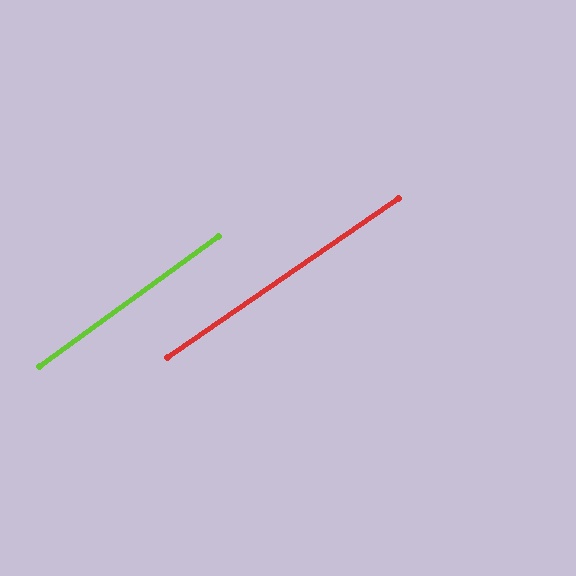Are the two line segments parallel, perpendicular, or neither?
Parallel — their directions differ by only 1.6°.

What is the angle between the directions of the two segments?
Approximately 2 degrees.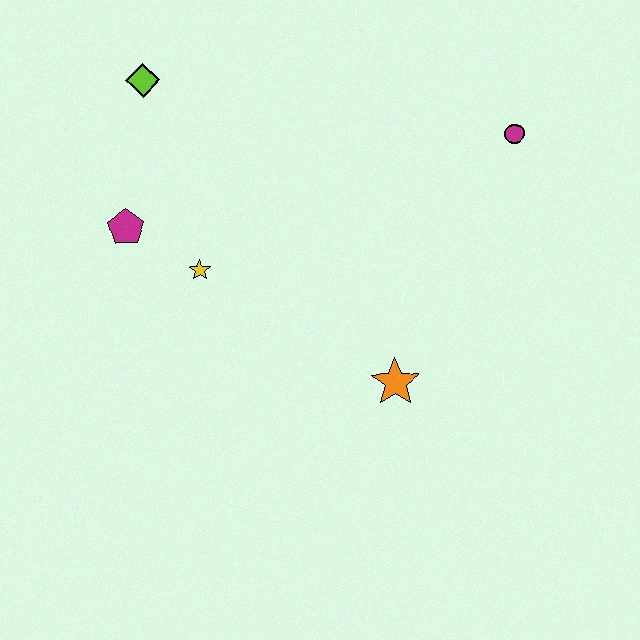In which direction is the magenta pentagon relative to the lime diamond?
The magenta pentagon is below the lime diamond.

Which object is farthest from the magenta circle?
The magenta pentagon is farthest from the magenta circle.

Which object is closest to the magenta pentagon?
The yellow star is closest to the magenta pentagon.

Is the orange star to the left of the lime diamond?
No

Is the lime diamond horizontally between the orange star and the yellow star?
No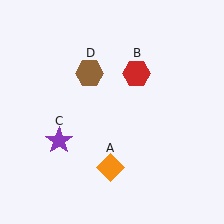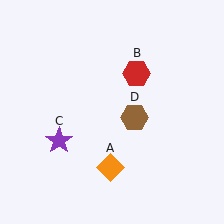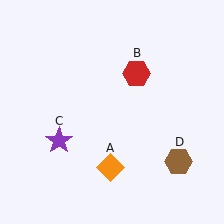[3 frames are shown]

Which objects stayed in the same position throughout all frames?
Orange diamond (object A) and red hexagon (object B) and purple star (object C) remained stationary.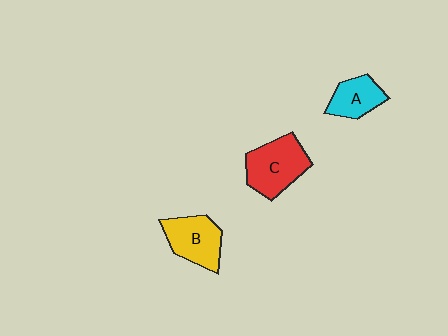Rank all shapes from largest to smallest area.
From largest to smallest: C (red), B (yellow), A (cyan).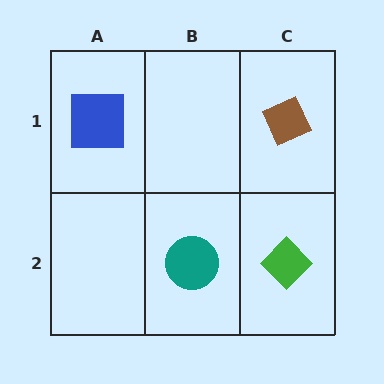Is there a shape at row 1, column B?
No, that cell is empty.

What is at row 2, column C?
A green diamond.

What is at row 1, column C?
A brown diamond.